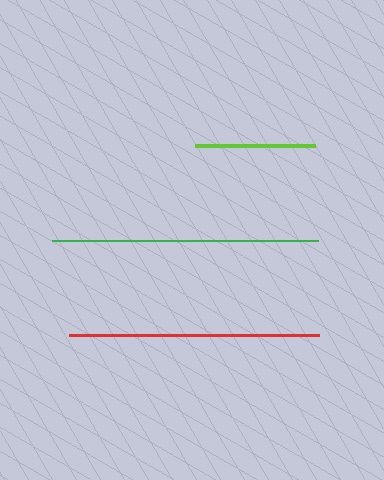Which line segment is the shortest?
The lime line is the shortest at approximately 120 pixels.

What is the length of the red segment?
The red segment is approximately 249 pixels long.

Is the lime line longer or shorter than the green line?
The green line is longer than the lime line.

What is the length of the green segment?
The green segment is approximately 266 pixels long.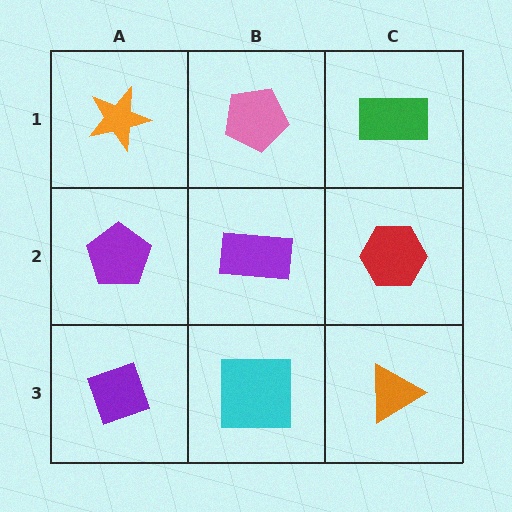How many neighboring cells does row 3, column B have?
3.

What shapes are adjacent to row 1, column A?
A purple pentagon (row 2, column A), a pink pentagon (row 1, column B).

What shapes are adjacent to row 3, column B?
A purple rectangle (row 2, column B), a purple diamond (row 3, column A), an orange triangle (row 3, column C).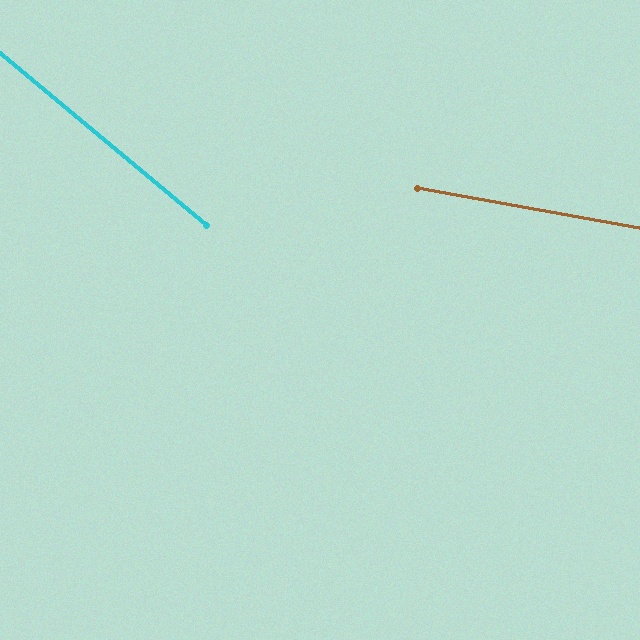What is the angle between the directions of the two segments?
Approximately 30 degrees.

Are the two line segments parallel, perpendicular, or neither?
Neither parallel nor perpendicular — they differ by about 30°.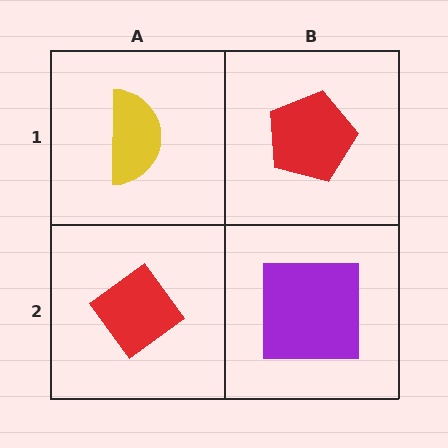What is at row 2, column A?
A red diamond.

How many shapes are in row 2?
2 shapes.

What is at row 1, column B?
A red pentagon.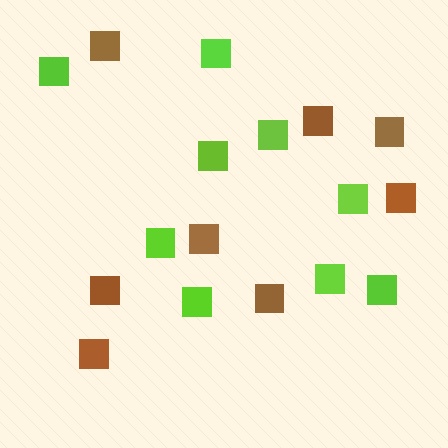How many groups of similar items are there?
There are 2 groups: one group of brown squares (8) and one group of lime squares (9).